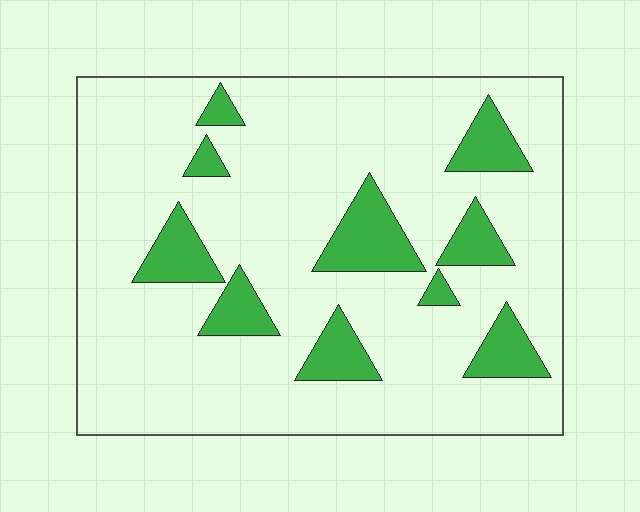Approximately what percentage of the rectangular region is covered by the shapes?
Approximately 15%.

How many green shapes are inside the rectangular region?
10.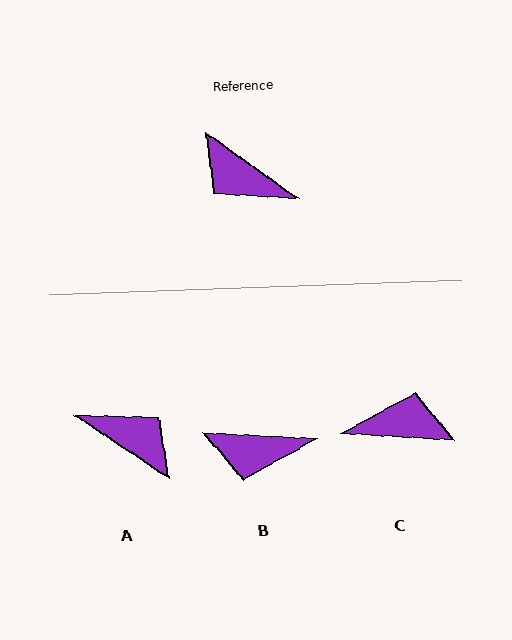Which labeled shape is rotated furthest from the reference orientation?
A, about 178 degrees away.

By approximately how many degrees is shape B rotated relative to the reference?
Approximately 33 degrees counter-clockwise.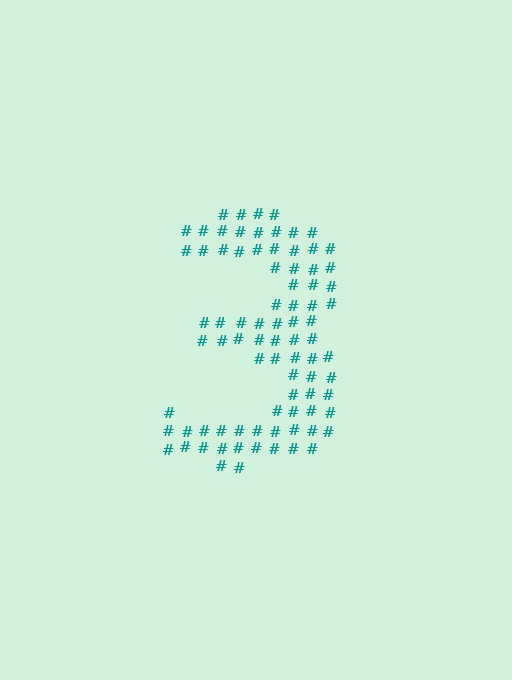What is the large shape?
The large shape is the digit 3.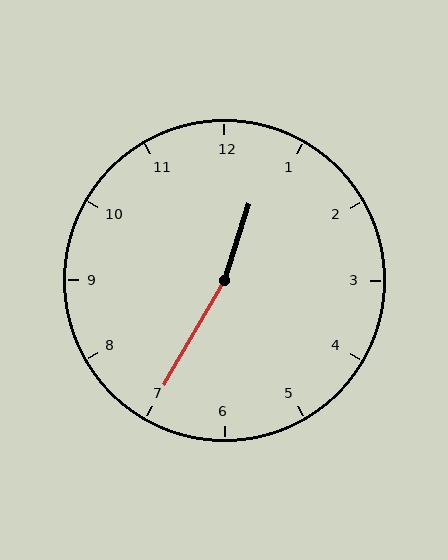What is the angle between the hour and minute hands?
Approximately 168 degrees.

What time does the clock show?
12:35.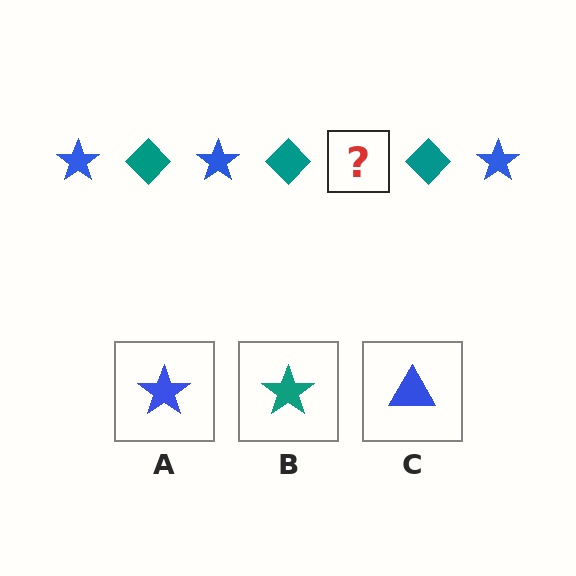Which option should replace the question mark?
Option A.